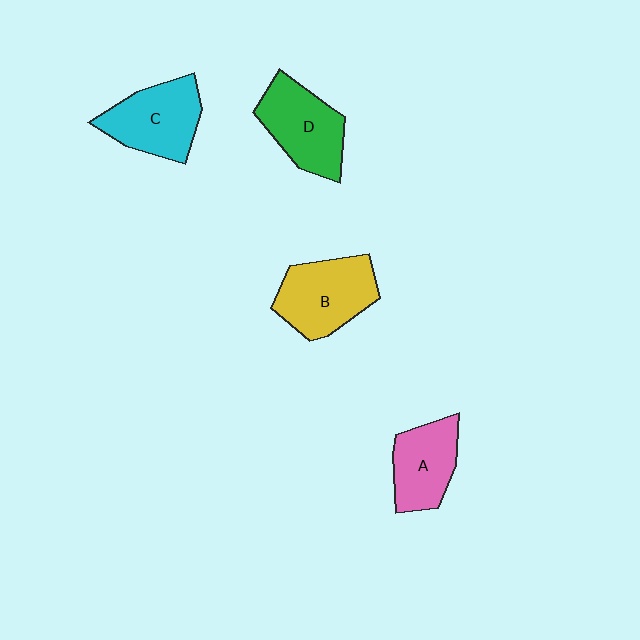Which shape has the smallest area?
Shape A (pink).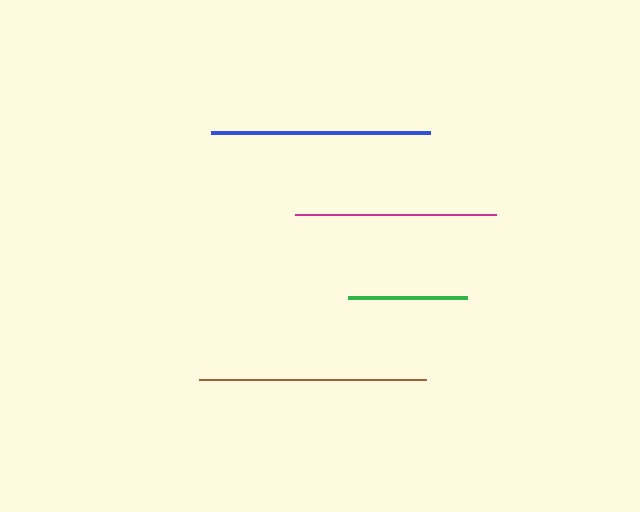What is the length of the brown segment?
The brown segment is approximately 227 pixels long.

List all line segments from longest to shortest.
From longest to shortest: brown, blue, magenta, green.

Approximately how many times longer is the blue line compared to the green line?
The blue line is approximately 1.9 times the length of the green line.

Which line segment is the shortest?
The green line is the shortest at approximately 118 pixels.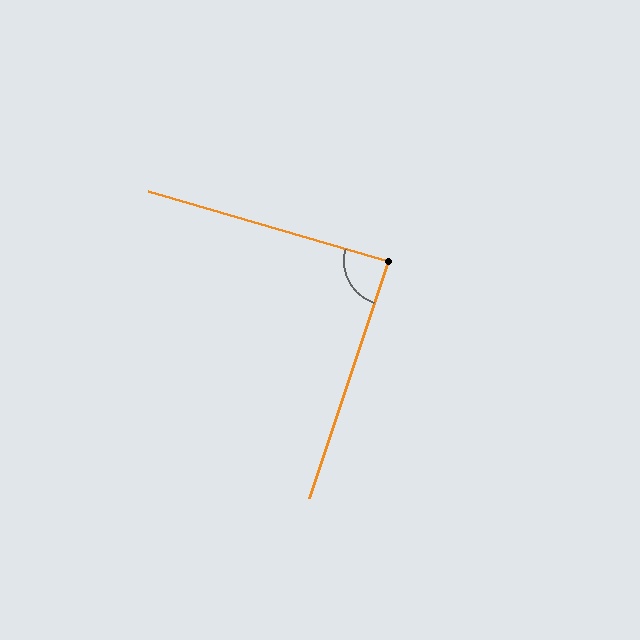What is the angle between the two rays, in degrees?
Approximately 88 degrees.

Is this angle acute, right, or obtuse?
It is approximately a right angle.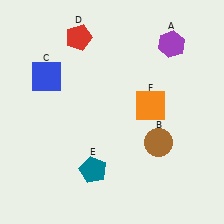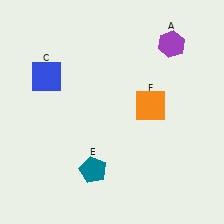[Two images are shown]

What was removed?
The red pentagon (D), the brown circle (B) were removed in Image 2.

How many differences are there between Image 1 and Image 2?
There are 2 differences between the two images.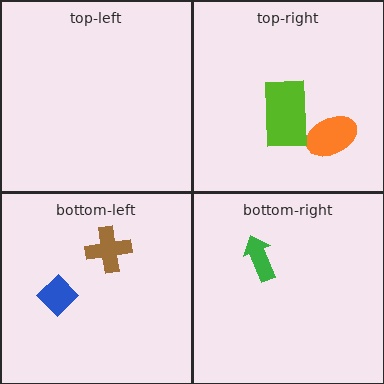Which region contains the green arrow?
The bottom-right region.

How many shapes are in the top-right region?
2.